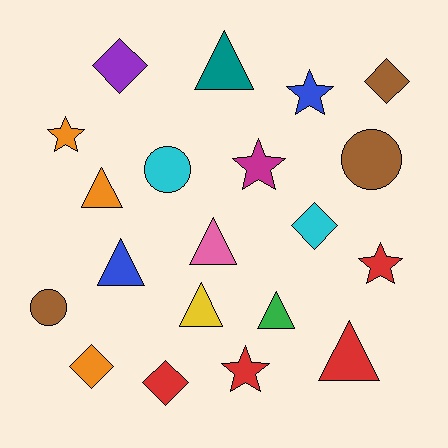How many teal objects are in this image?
There is 1 teal object.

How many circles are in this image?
There are 3 circles.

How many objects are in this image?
There are 20 objects.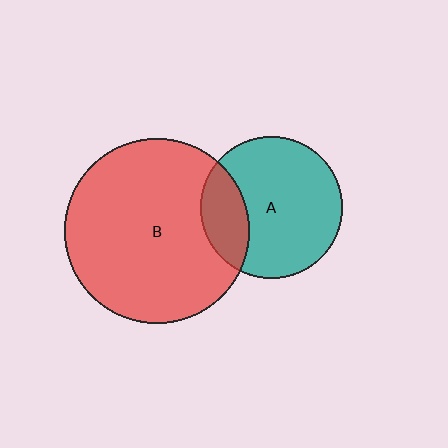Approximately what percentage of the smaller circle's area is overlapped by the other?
Approximately 25%.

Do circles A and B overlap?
Yes.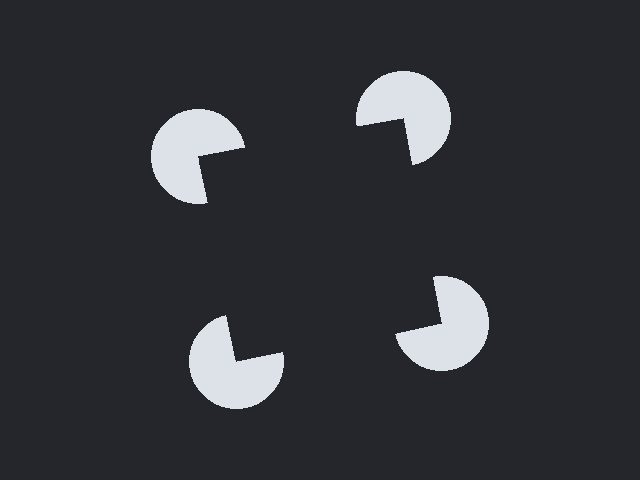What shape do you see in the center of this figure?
An illusory square — its edges are inferred from the aligned wedge cuts in the pac-man discs, not physically drawn.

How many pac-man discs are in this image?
There are 4 — one at each vertex of the illusory square.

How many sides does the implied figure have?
4 sides.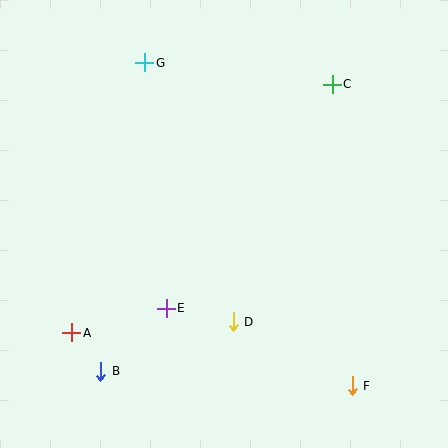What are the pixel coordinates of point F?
Point F is at (352, 386).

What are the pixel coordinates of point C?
Point C is at (332, 84).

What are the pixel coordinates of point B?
Point B is at (101, 371).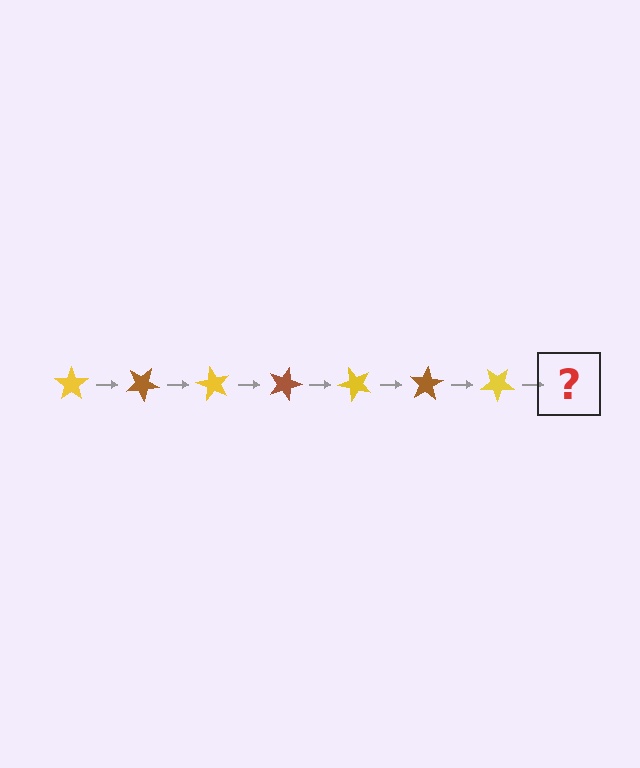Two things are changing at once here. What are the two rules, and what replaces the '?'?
The two rules are that it rotates 30 degrees each step and the color cycles through yellow and brown. The '?' should be a brown star, rotated 210 degrees from the start.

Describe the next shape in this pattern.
It should be a brown star, rotated 210 degrees from the start.